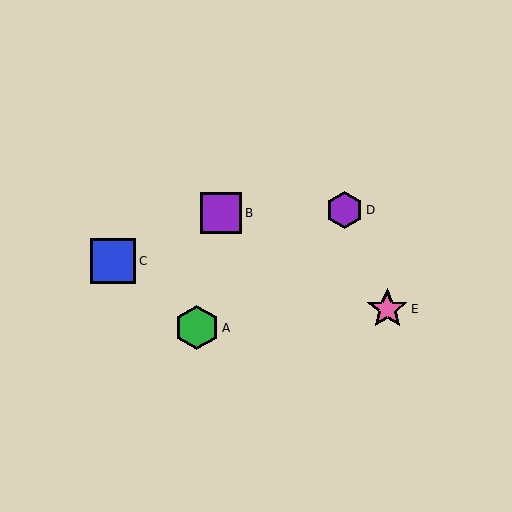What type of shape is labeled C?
Shape C is a blue square.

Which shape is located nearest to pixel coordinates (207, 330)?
The green hexagon (labeled A) at (197, 328) is nearest to that location.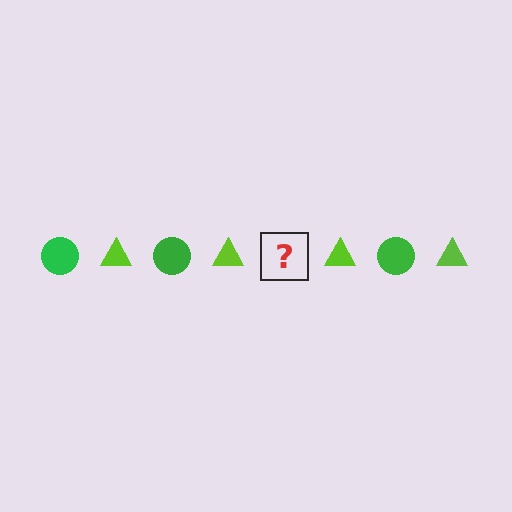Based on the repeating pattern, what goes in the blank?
The blank should be a green circle.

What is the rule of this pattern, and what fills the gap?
The rule is that the pattern alternates between green circle and lime triangle. The gap should be filled with a green circle.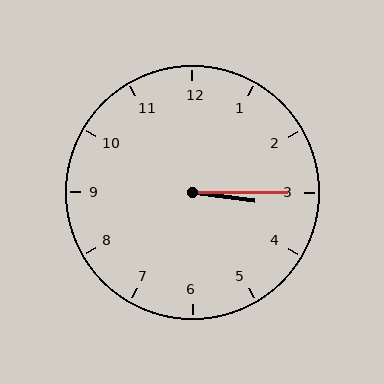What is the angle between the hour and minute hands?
Approximately 8 degrees.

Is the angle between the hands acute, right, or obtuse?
It is acute.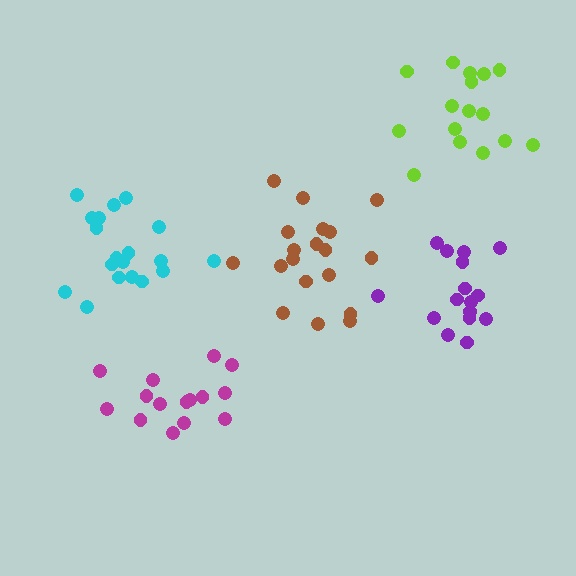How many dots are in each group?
Group 1: 16 dots, Group 2: 19 dots, Group 3: 15 dots, Group 4: 19 dots, Group 5: 16 dots (85 total).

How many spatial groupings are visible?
There are 5 spatial groupings.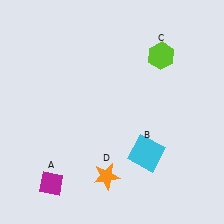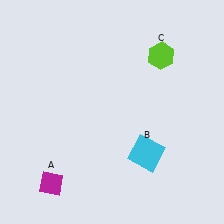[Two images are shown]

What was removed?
The orange star (D) was removed in Image 2.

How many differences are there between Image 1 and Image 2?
There is 1 difference between the two images.